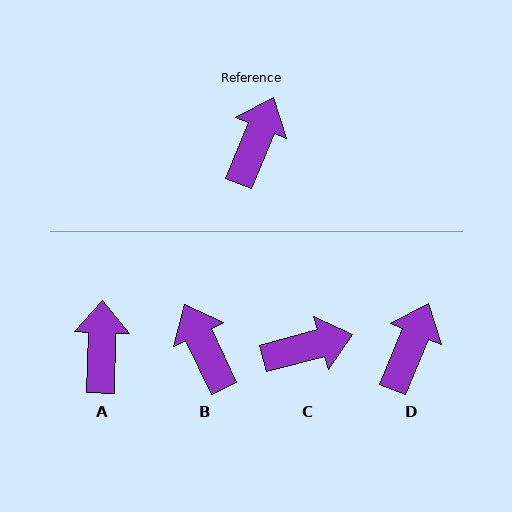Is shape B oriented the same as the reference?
No, it is off by about 48 degrees.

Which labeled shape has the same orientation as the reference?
D.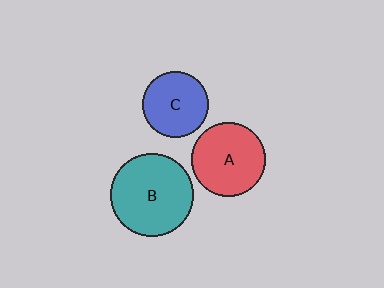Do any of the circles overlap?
No, none of the circles overlap.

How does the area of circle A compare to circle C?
Approximately 1.3 times.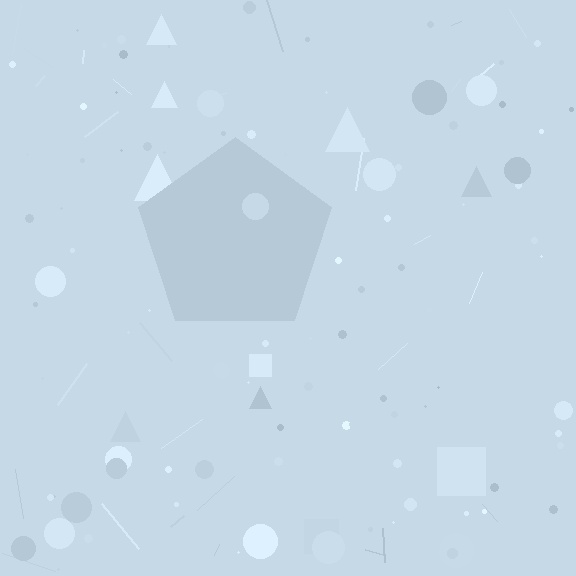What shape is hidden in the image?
A pentagon is hidden in the image.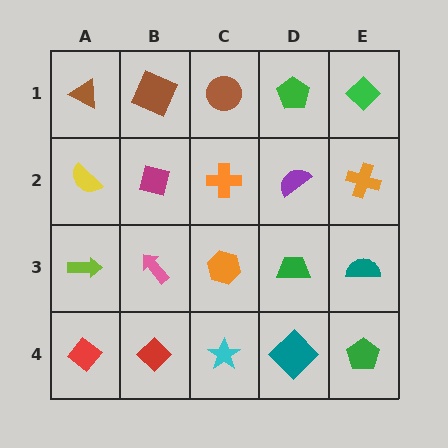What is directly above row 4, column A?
A lime arrow.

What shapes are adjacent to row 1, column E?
An orange cross (row 2, column E), a green pentagon (row 1, column D).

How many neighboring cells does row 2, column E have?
3.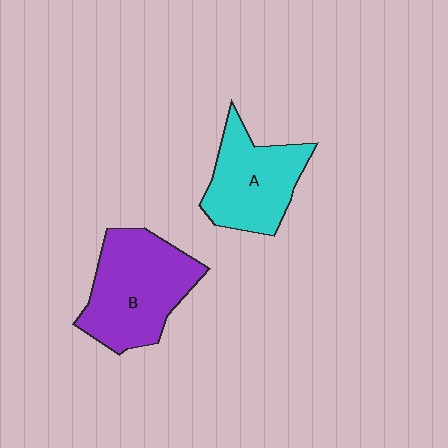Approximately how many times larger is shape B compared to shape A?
Approximately 1.3 times.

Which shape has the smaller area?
Shape A (cyan).